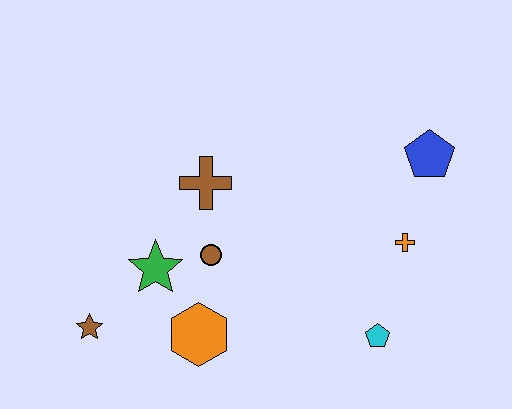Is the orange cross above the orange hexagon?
Yes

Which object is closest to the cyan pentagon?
The orange cross is closest to the cyan pentagon.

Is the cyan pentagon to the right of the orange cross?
No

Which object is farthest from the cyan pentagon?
The brown star is farthest from the cyan pentagon.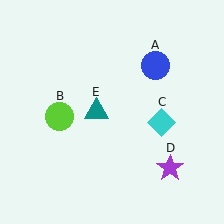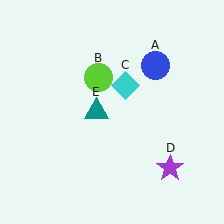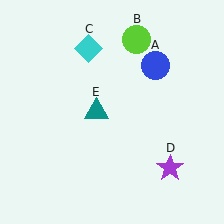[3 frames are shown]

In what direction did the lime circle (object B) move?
The lime circle (object B) moved up and to the right.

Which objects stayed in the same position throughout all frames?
Blue circle (object A) and purple star (object D) and teal triangle (object E) remained stationary.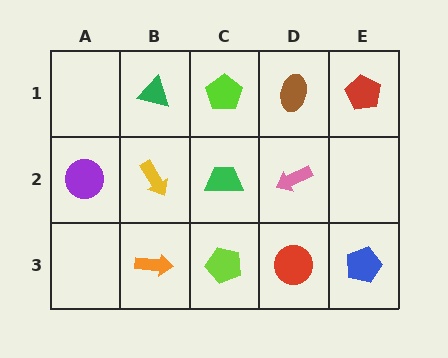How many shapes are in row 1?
4 shapes.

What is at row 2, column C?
A green trapezoid.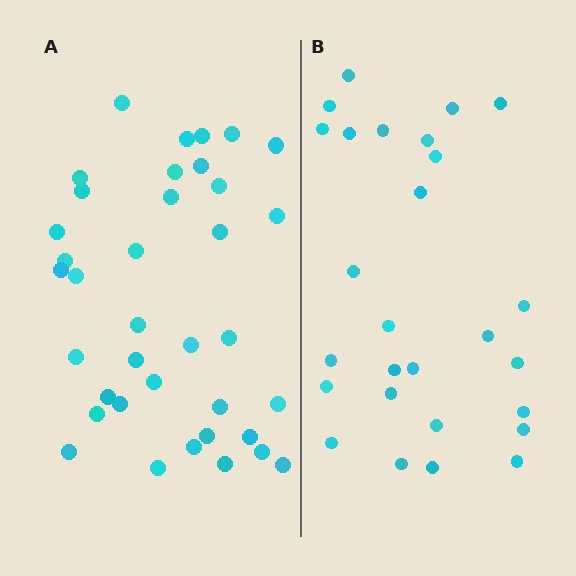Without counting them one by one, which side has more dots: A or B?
Region A (the left region) has more dots.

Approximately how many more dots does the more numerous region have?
Region A has roughly 10 or so more dots than region B.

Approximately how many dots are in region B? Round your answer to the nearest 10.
About 30 dots. (The exact count is 27, which rounds to 30.)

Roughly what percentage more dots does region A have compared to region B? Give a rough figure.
About 35% more.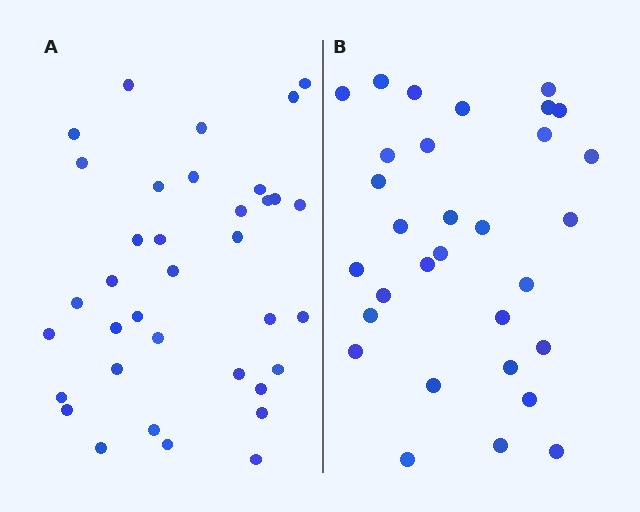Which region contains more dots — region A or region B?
Region A (the left region) has more dots.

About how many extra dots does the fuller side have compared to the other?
Region A has about 5 more dots than region B.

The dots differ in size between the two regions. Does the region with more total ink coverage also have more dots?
No. Region B has more total ink coverage because its dots are larger, but region A actually contains more individual dots. Total area can be misleading — the number of items is what matters here.